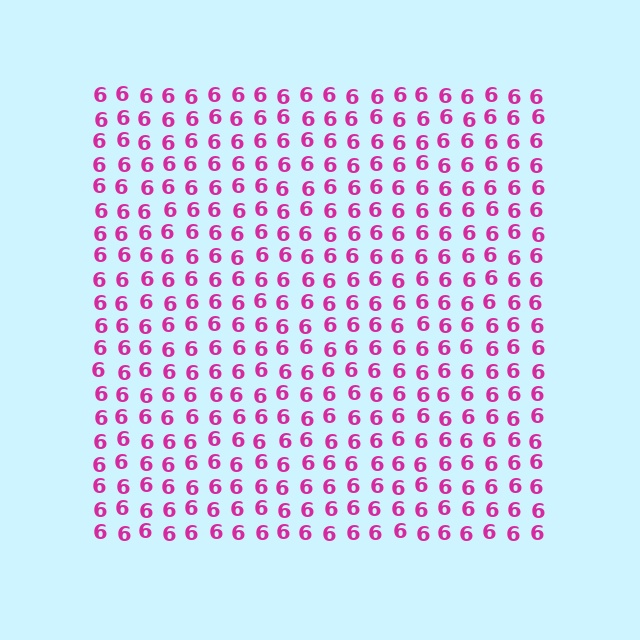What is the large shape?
The large shape is a square.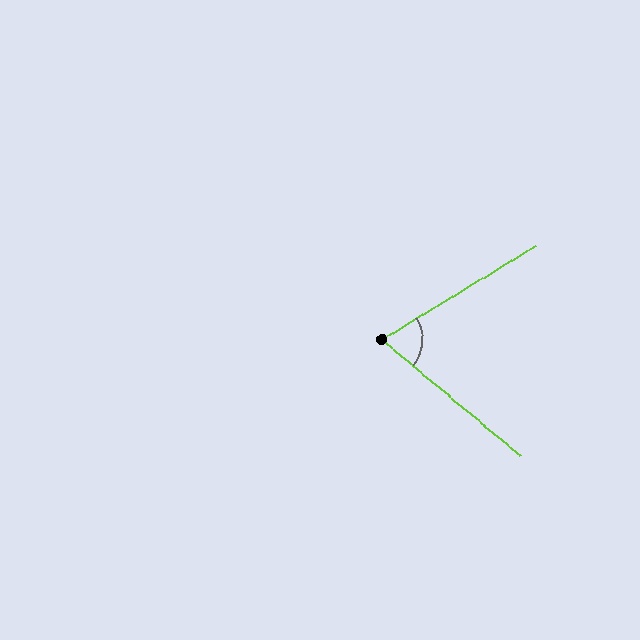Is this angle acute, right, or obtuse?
It is acute.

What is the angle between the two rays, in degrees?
Approximately 71 degrees.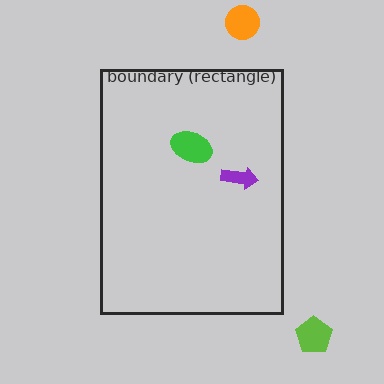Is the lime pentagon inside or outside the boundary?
Outside.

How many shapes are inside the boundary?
2 inside, 2 outside.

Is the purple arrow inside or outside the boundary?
Inside.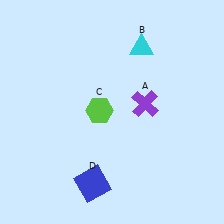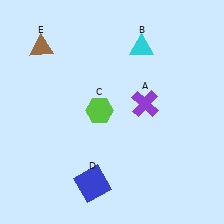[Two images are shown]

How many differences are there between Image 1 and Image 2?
There is 1 difference between the two images.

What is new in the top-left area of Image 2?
A brown triangle (E) was added in the top-left area of Image 2.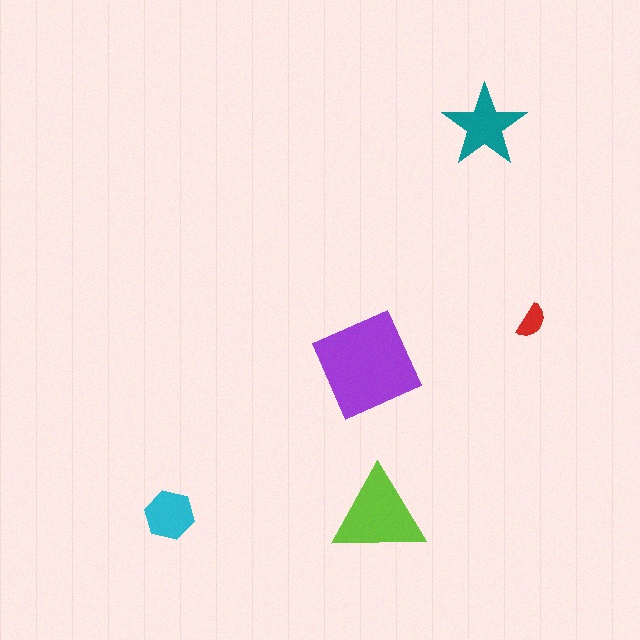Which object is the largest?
The purple diamond.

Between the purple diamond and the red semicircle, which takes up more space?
The purple diamond.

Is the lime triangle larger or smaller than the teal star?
Larger.